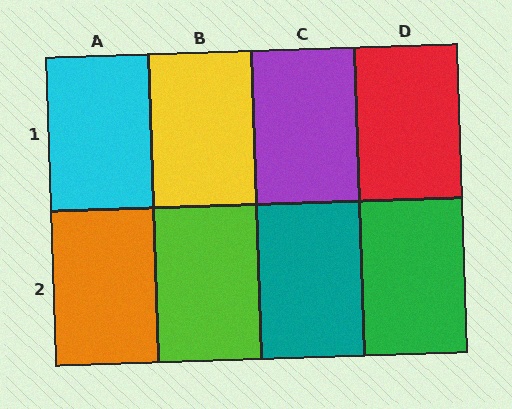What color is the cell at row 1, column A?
Cyan.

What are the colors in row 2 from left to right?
Orange, lime, teal, green.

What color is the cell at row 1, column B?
Yellow.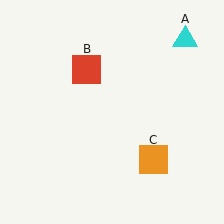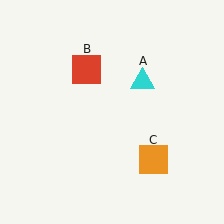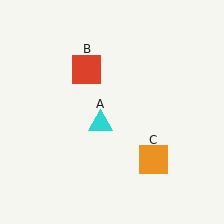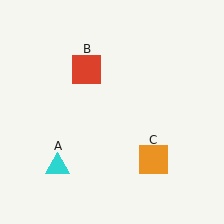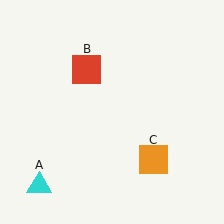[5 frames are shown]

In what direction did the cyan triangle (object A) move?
The cyan triangle (object A) moved down and to the left.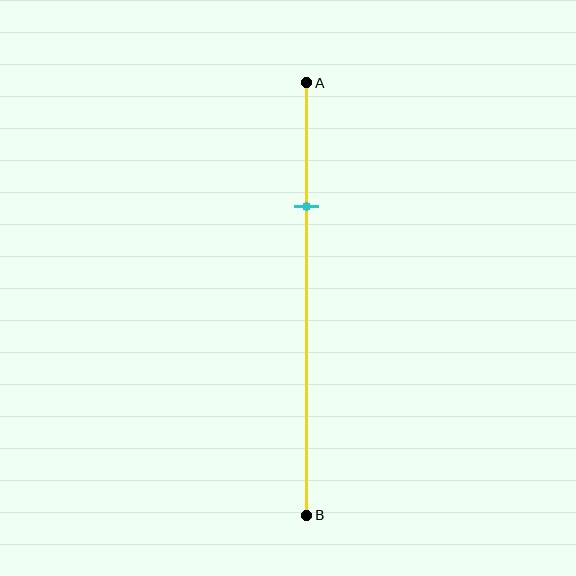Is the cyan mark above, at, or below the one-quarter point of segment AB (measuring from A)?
The cyan mark is below the one-quarter point of segment AB.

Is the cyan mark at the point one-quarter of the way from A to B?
No, the mark is at about 30% from A, not at the 25% one-quarter point.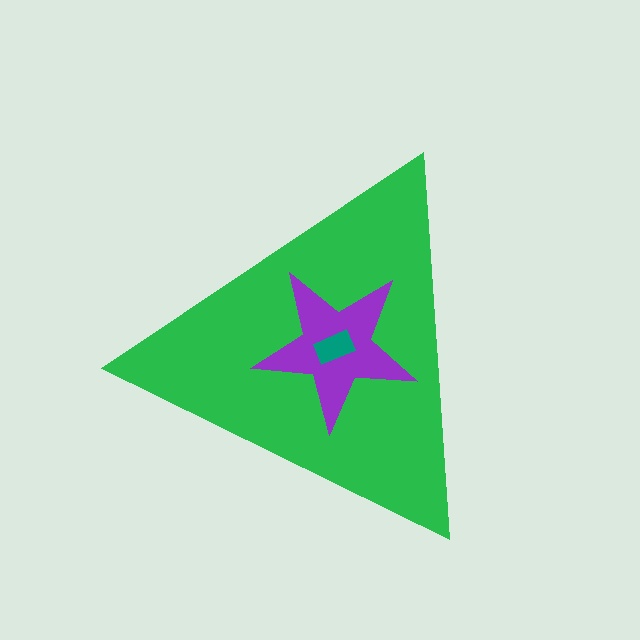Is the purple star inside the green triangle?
Yes.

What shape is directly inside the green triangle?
The purple star.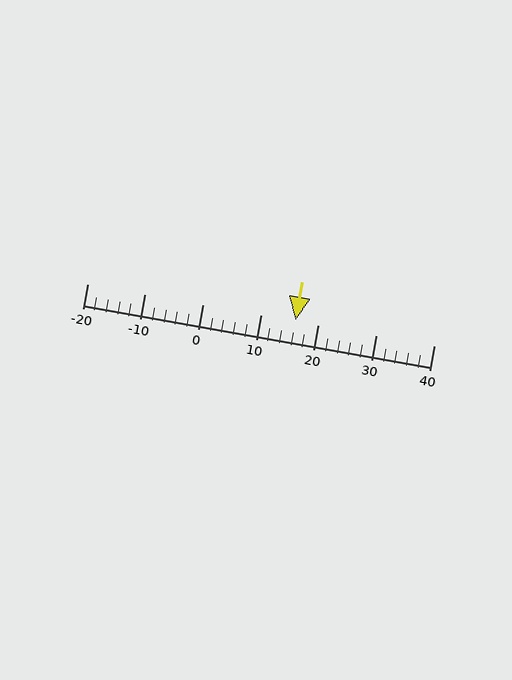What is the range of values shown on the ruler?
The ruler shows values from -20 to 40.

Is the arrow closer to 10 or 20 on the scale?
The arrow is closer to 20.